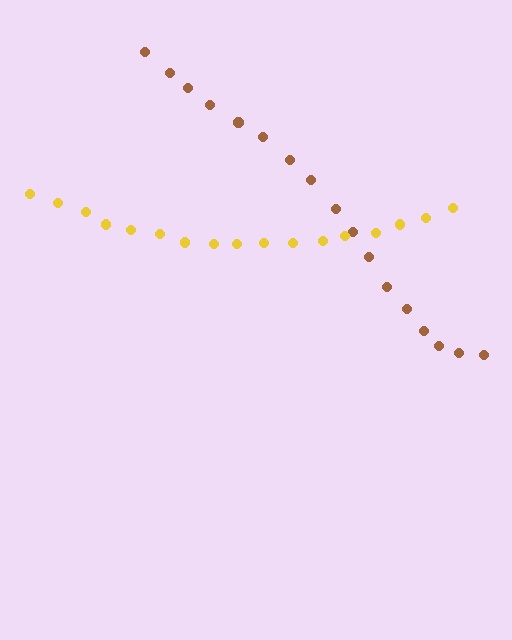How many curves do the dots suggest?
There are 2 distinct paths.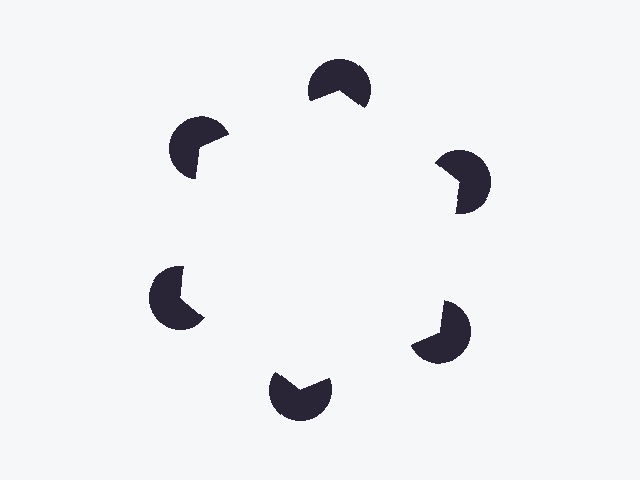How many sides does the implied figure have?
6 sides.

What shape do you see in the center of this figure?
An illusory hexagon — its edges are inferred from the aligned wedge cuts in the pac-man discs, not physically drawn.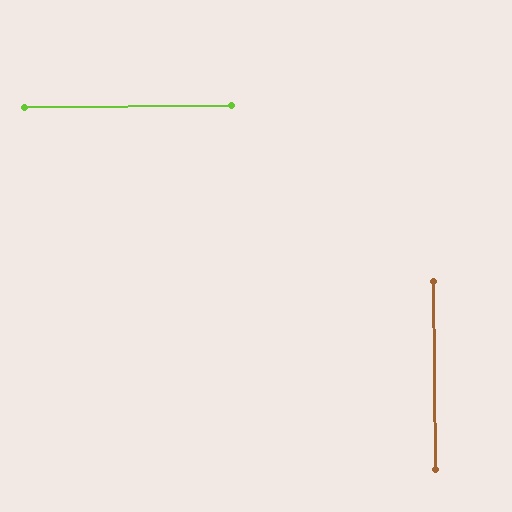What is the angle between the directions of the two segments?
Approximately 90 degrees.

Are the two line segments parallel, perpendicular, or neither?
Perpendicular — they meet at approximately 90°.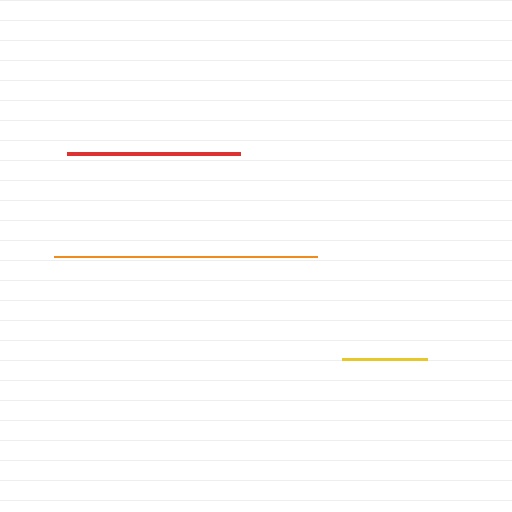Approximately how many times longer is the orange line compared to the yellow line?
The orange line is approximately 3.1 times the length of the yellow line.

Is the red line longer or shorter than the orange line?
The orange line is longer than the red line.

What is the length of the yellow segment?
The yellow segment is approximately 85 pixels long.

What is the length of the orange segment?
The orange segment is approximately 263 pixels long.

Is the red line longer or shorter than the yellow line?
The red line is longer than the yellow line.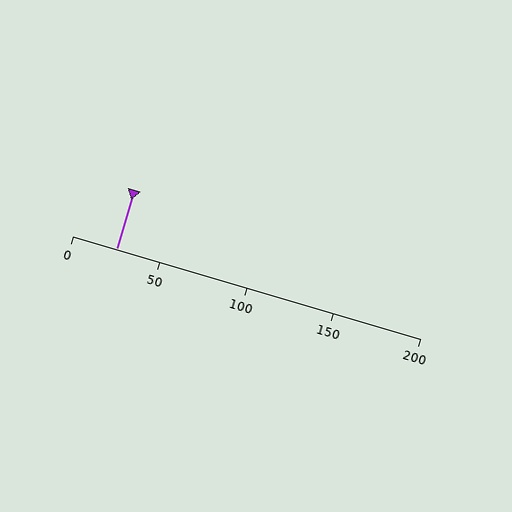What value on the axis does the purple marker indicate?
The marker indicates approximately 25.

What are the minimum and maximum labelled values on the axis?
The axis runs from 0 to 200.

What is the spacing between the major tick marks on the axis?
The major ticks are spaced 50 apart.